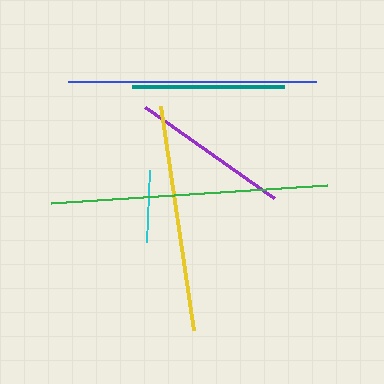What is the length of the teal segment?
The teal segment is approximately 152 pixels long.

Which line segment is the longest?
The green line is the longest at approximately 277 pixels.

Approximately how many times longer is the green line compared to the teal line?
The green line is approximately 1.8 times the length of the teal line.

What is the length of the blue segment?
The blue segment is approximately 248 pixels long.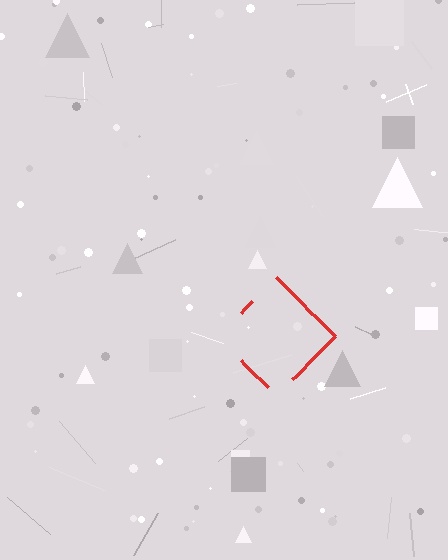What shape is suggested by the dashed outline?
The dashed outline suggests a diamond.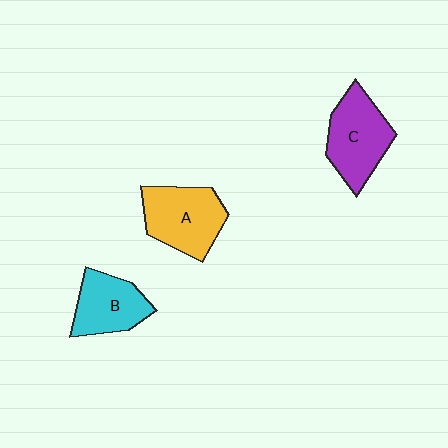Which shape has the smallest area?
Shape B (cyan).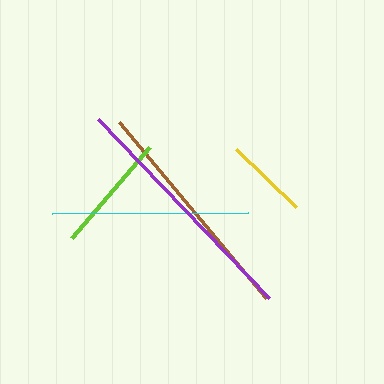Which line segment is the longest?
The purple line is the longest at approximately 247 pixels.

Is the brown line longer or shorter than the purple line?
The purple line is longer than the brown line.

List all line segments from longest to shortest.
From longest to shortest: purple, brown, cyan, lime, yellow.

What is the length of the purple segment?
The purple segment is approximately 247 pixels long.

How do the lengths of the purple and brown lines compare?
The purple and brown lines are approximately the same length.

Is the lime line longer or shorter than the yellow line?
The lime line is longer than the yellow line.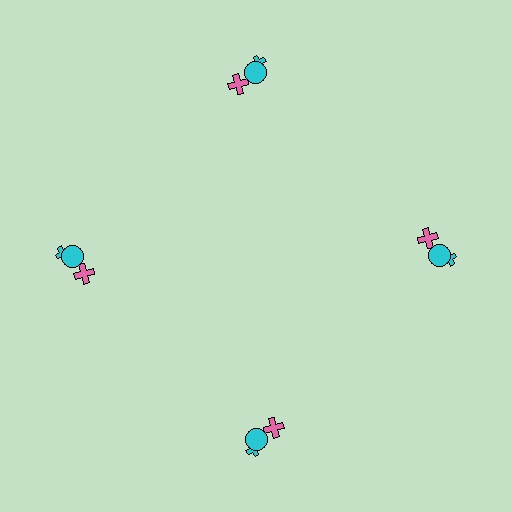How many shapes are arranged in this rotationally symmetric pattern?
There are 12 shapes, arranged in 4 groups of 3.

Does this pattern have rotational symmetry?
Yes, this pattern has 4-fold rotational symmetry. It looks the same after rotating 90 degrees around the center.